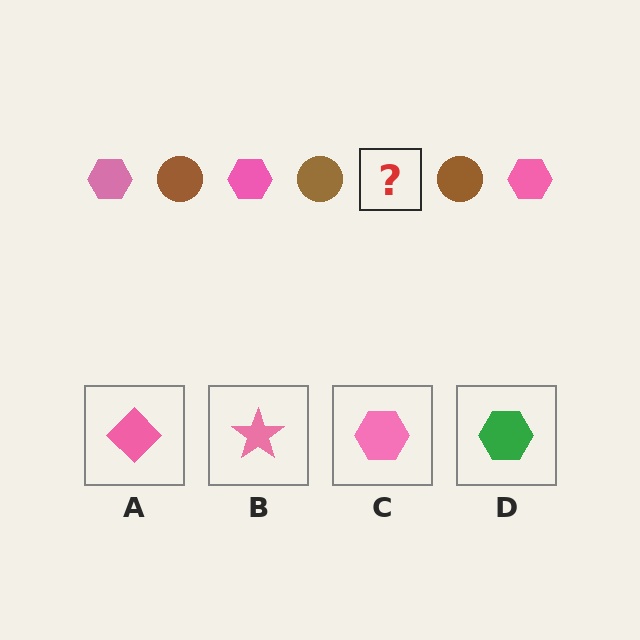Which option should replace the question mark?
Option C.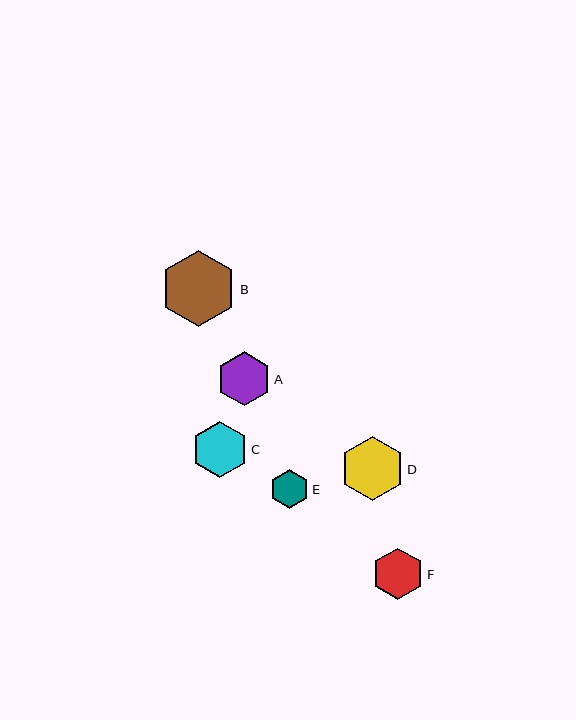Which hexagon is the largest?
Hexagon B is the largest with a size of approximately 76 pixels.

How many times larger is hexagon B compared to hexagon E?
Hexagon B is approximately 1.9 times the size of hexagon E.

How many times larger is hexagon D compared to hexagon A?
Hexagon D is approximately 1.2 times the size of hexagon A.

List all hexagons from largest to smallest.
From largest to smallest: B, D, C, A, F, E.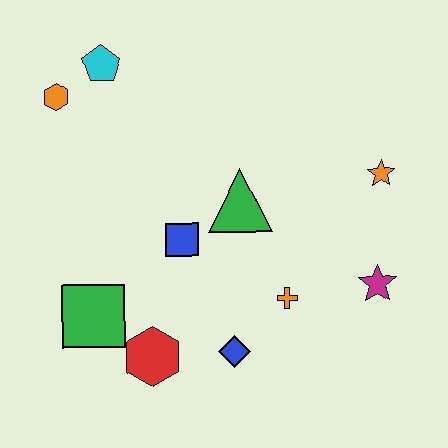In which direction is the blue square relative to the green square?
The blue square is to the right of the green square.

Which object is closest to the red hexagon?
The green square is closest to the red hexagon.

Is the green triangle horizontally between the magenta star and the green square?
Yes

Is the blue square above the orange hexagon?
No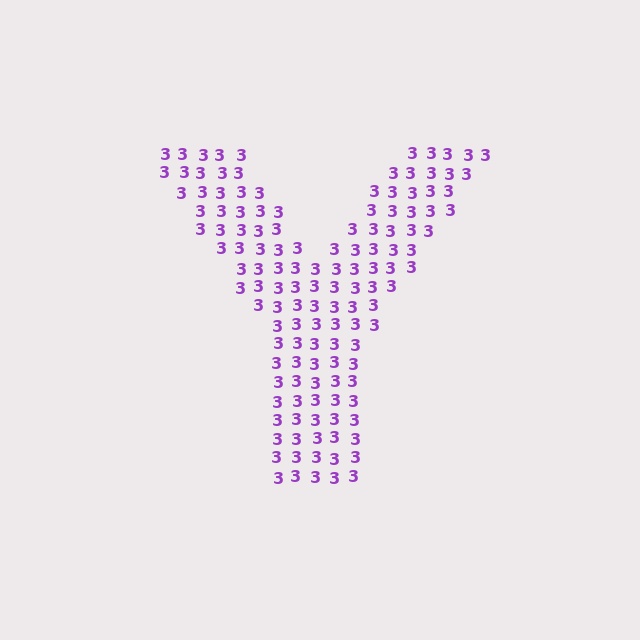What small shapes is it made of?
It is made of small digit 3's.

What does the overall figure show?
The overall figure shows the letter Y.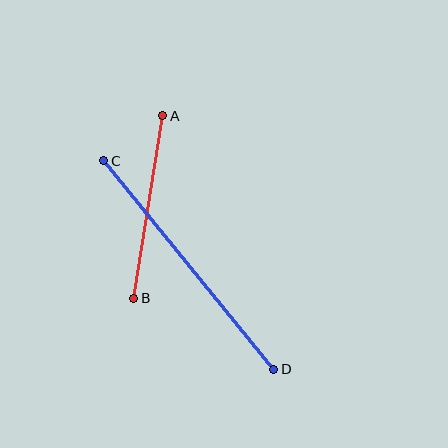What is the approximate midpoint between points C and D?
The midpoint is at approximately (189, 265) pixels.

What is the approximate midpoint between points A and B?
The midpoint is at approximately (148, 207) pixels.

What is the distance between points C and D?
The distance is approximately 269 pixels.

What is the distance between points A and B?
The distance is approximately 185 pixels.